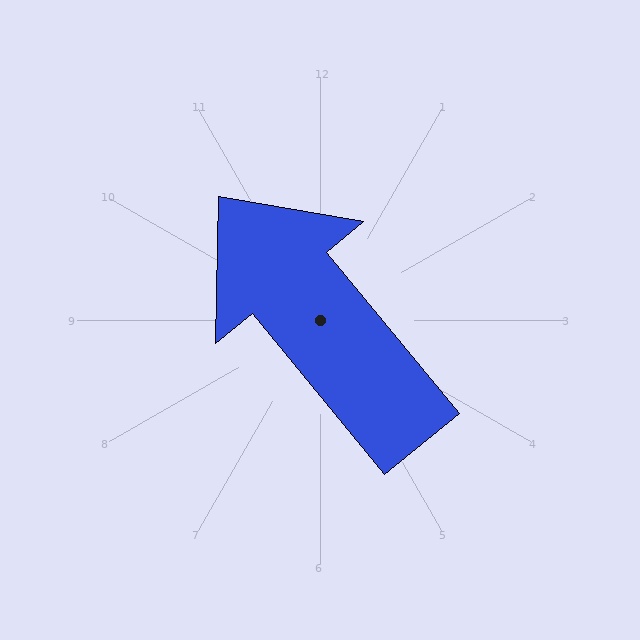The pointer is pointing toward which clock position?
Roughly 11 o'clock.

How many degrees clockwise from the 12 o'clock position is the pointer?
Approximately 321 degrees.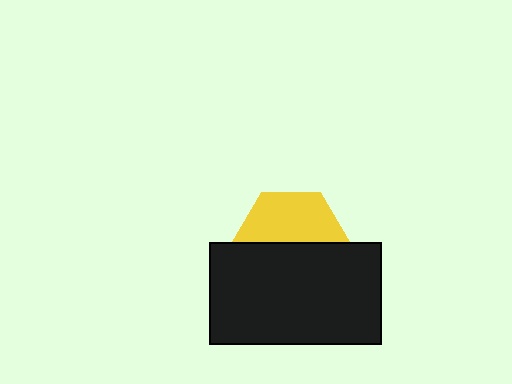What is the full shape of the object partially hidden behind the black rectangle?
The partially hidden object is a yellow hexagon.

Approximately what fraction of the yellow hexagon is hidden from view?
Roughly 53% of the yellow hexagon is hidden behind the black rectangle.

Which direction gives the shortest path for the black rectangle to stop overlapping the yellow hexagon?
Moving down gives the shortest separation.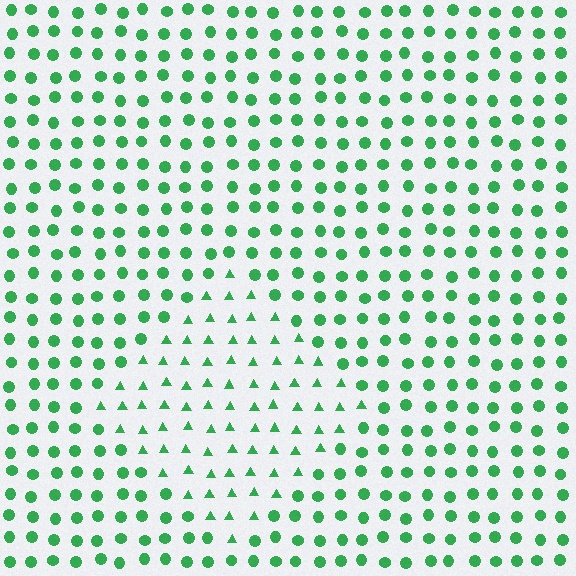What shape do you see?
I see a diamond.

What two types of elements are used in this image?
The image uses triangles inside the diamond region and circles outside it.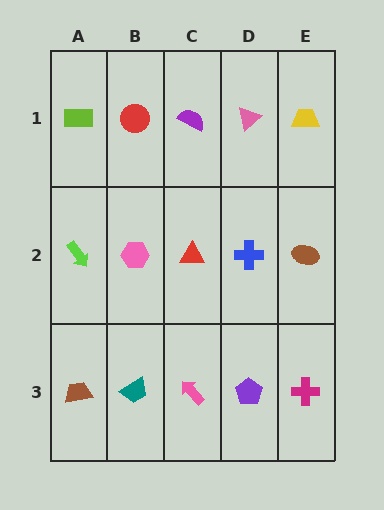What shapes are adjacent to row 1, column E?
A brown ellipse (row 2, column E), a pink triangle (row 1, column D).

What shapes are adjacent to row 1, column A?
A lime arrow (row 2, column A), a red circle (row 1, column B).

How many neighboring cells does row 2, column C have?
4.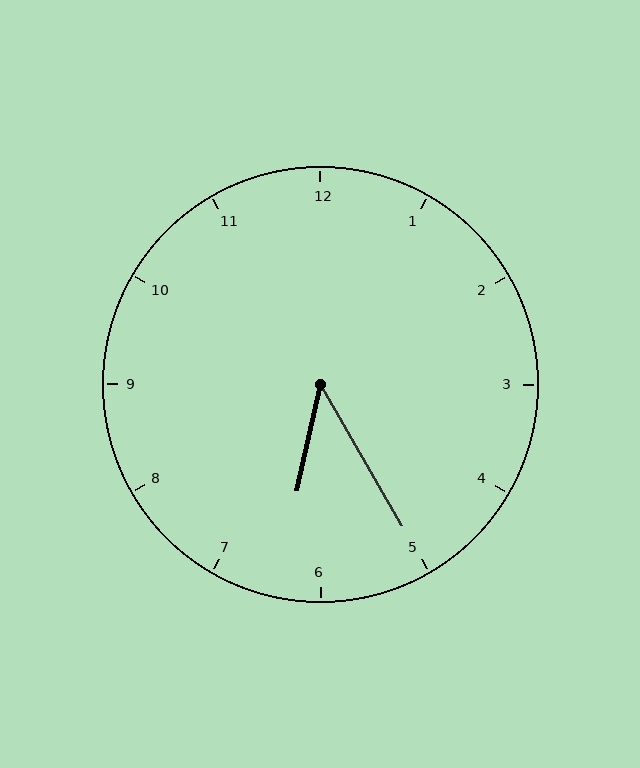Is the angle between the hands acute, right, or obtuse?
It is acute.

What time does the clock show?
6:25.